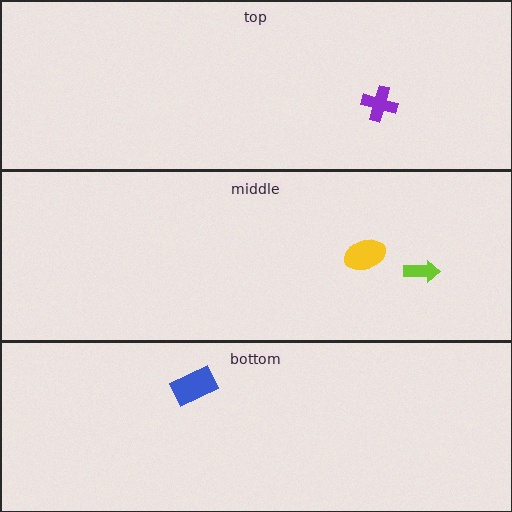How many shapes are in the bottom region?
1.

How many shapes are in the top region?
1.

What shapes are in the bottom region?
The blue rectangle.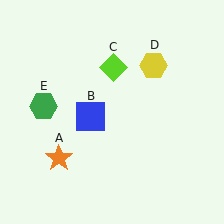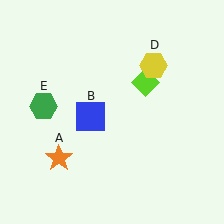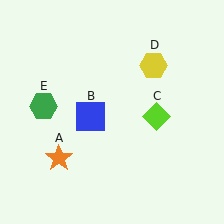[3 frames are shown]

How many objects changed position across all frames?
1 object changed position: lime diamond (object C).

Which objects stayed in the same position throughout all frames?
Orange star (object A) and blue square (object B) and yellow hexagon (object D) and green hexagon (object E) remained stationary.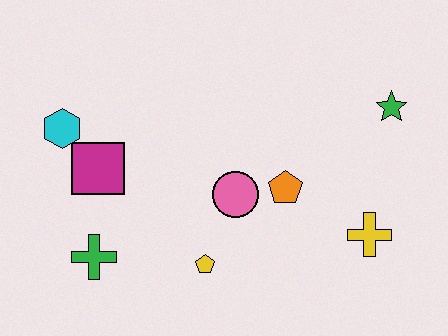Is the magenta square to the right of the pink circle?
No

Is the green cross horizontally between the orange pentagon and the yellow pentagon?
No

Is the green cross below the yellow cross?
Yes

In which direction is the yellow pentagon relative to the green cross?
The yellow pentagon is to the right of the green cross.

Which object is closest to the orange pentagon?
The pink circle is closest to the orange pentagon.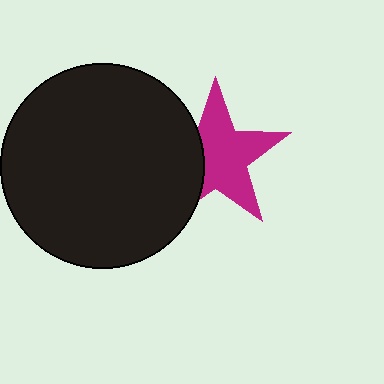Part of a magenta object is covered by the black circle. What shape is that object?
It is a star.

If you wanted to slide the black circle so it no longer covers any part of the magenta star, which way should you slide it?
Slide it left — that is the most direct way to separate the two shapes.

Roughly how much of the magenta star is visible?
Most of it is visible (roughly 67%).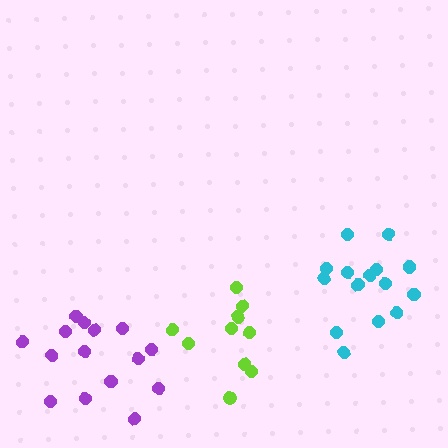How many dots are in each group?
Group 1: 15 dots, Group 2: 15 dots, Group 3: 11 dots (41 total).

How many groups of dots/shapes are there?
There are 3 groups.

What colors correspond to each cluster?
The clusters are colored: cyan, purple, lime.